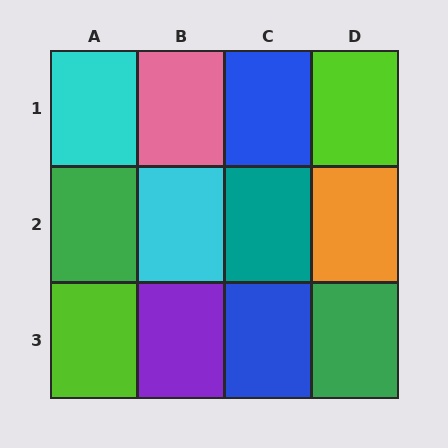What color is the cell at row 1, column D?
Lime.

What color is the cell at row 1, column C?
Blue.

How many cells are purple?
1 cell is purple.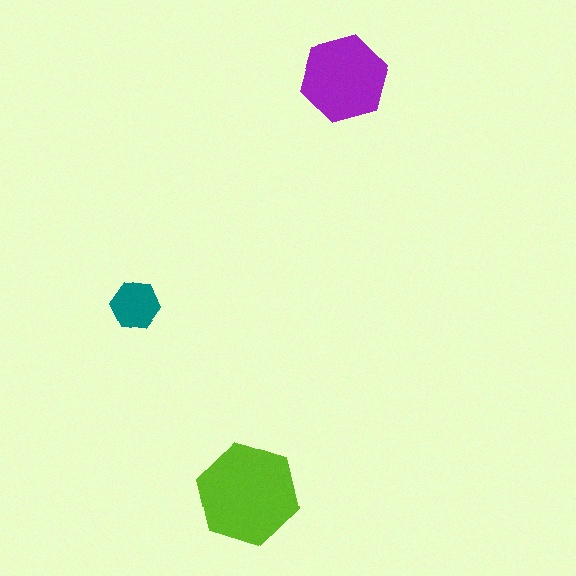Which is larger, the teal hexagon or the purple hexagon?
The purple one.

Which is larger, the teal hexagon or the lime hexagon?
The lime one.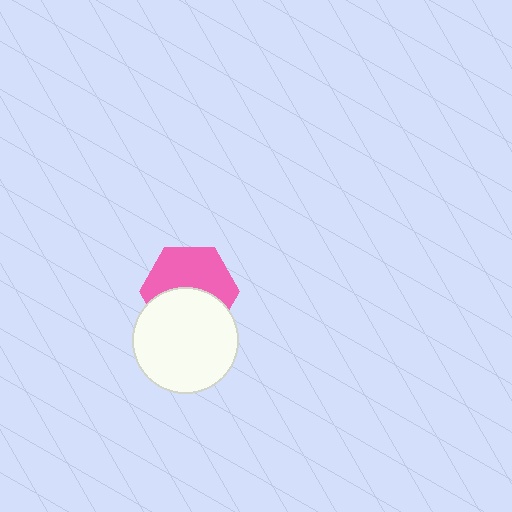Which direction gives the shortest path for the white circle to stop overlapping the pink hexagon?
Moving down gives the shortest separation.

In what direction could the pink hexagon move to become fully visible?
The pink hexagon could move up. That would shift it out from behind the white circle entirely.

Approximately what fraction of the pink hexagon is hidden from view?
Roughly 46% of the pink hexagon is hidden behind the white circle.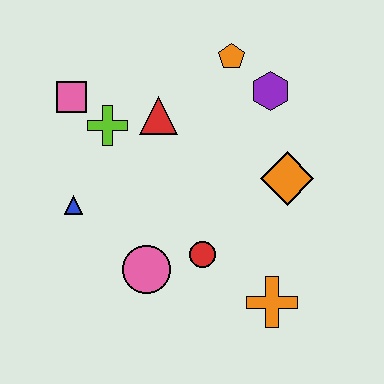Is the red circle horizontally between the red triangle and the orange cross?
Yes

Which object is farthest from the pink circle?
The orange pentagon is farthest from the pink circle.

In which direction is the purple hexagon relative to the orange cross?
The purple hexagon is above the orange cross.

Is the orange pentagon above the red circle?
Yes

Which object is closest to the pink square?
The lime cross is closest to the pink square.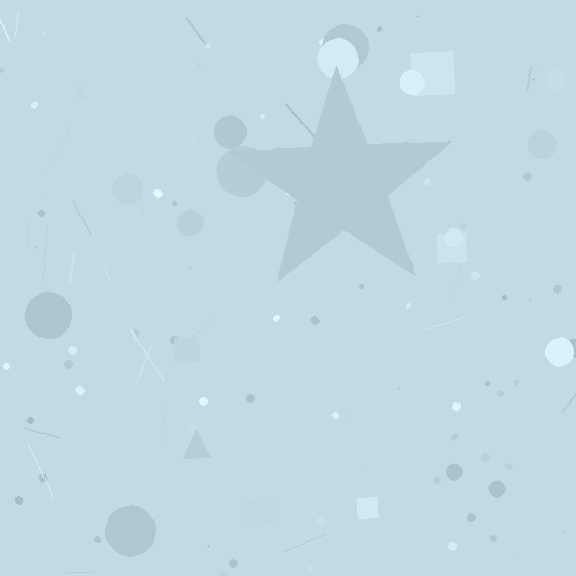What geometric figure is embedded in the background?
A star is embedded in the background.